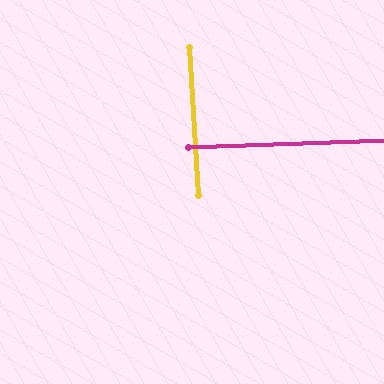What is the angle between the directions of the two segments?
Approximately 88 degrees.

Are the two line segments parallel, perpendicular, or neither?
Perpendicular — they meet at approximately 88°.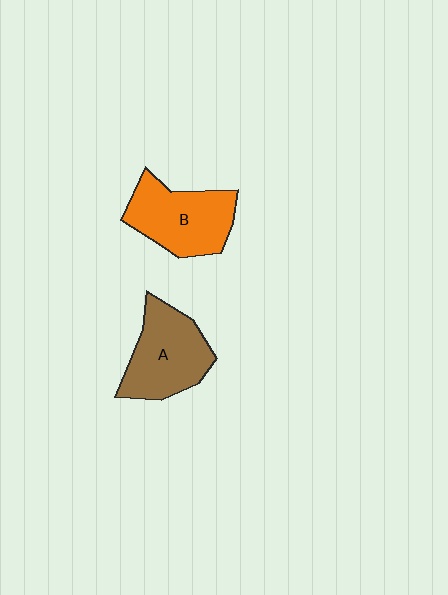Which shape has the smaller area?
Shape A (brown).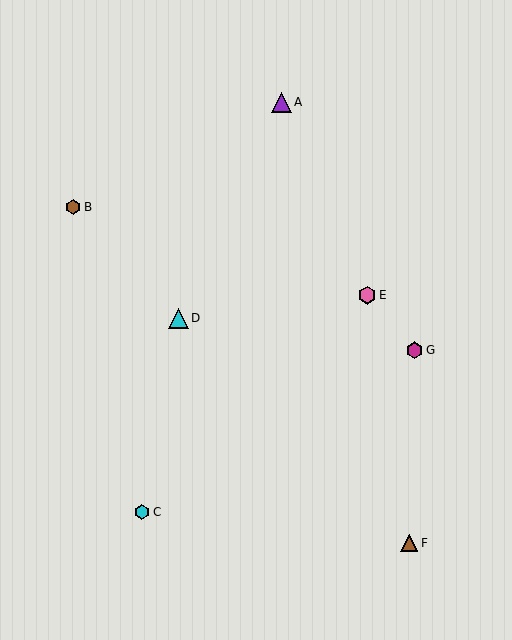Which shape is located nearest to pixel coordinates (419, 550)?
The brown triangle (labeled F) at (409, 543) is nearest to that location.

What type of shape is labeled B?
Shape B is a brown hexagon.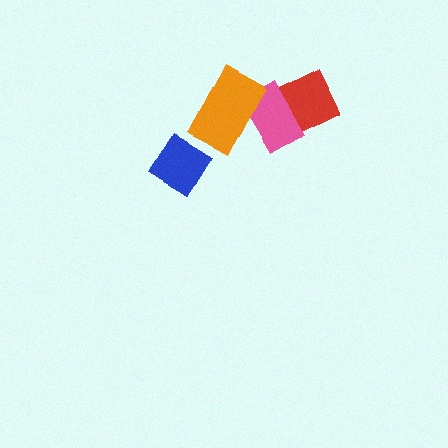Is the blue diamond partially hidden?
No, no other shape covers it.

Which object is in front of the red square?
The pink rectangle is in front of the red square.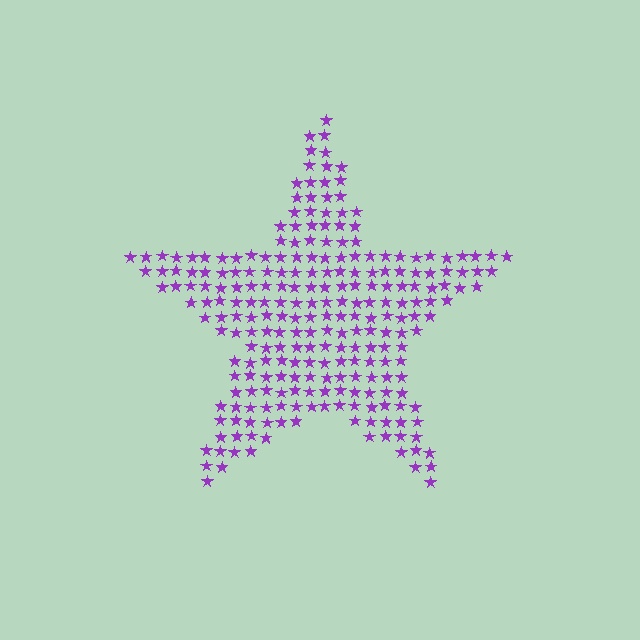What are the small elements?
The small elements are stars.